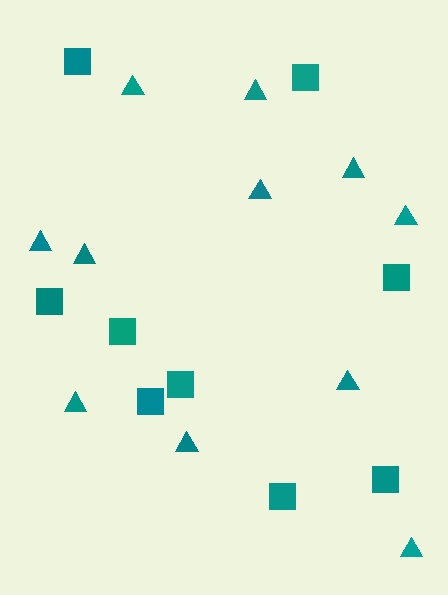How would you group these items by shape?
There are 2 groups: one group of squares (9) and one group of triangles (11).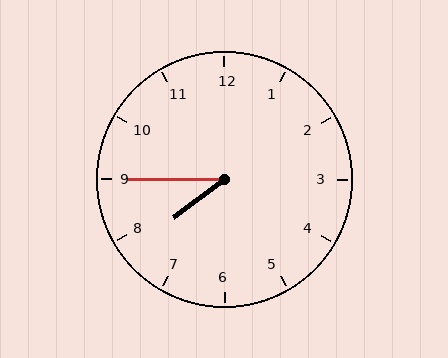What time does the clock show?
7:45.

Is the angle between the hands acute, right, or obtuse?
It is acute.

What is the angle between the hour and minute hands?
Approximately 38 degrees.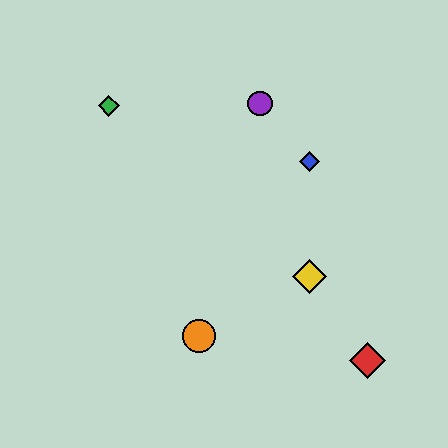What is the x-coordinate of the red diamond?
The red diamond is at x≈367.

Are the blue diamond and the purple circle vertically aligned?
No, the blue diamond is at x≈309 and the purple circle is at x≈260.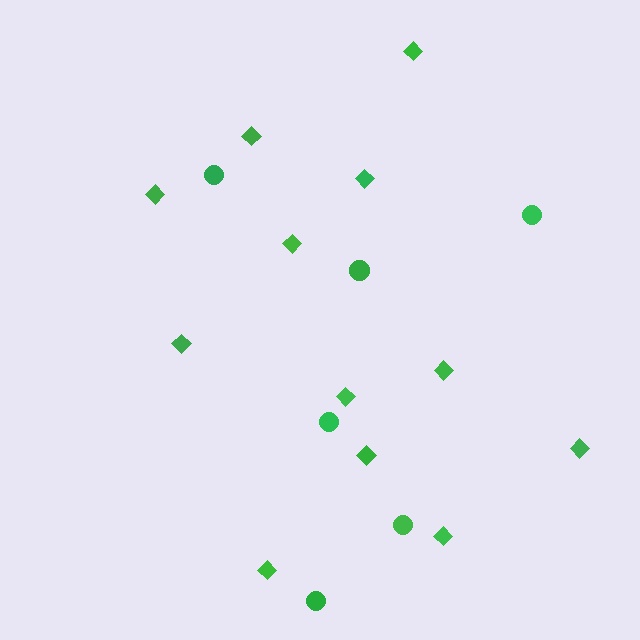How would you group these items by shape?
There are 2 groups: one group of circles (6) and one group of diamonds (12).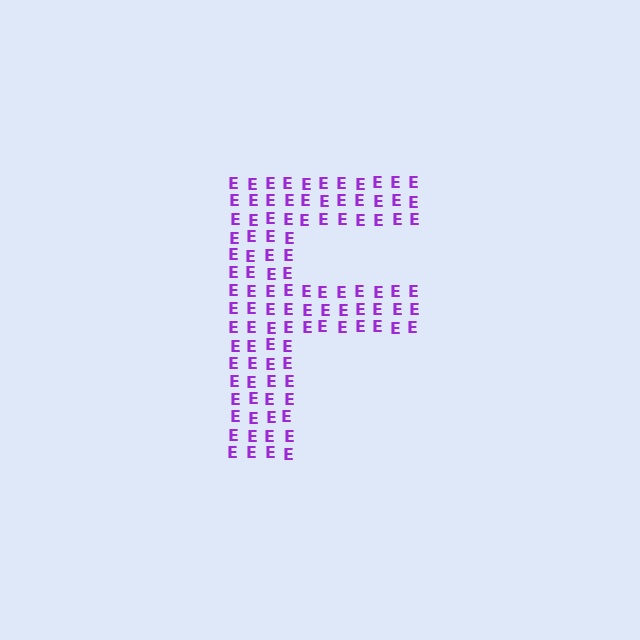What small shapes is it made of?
It is made of small letter E's.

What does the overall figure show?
The overall figure shows the letter F.